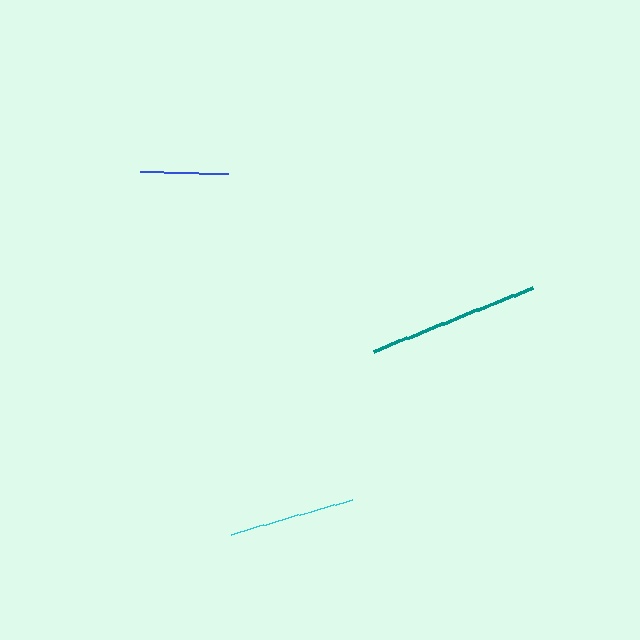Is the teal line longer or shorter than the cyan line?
The teal line is longer than the cyan line.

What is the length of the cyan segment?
The cyan segment is approximately 126 pixels long.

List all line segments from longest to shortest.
From longest to shortest: teal, cyan, blue.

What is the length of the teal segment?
The teal segment is approximately 172 pixels long.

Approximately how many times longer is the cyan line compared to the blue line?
The cyan line is approximately 1.4 times the length of the blue line.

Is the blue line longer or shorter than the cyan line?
The cyan line is longer than the blue line.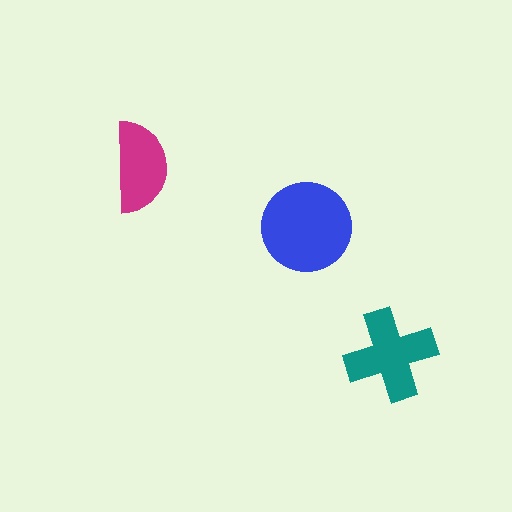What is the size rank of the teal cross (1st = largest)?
2nd.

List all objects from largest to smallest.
The blue circle, the teal cross, the magenta semicircle.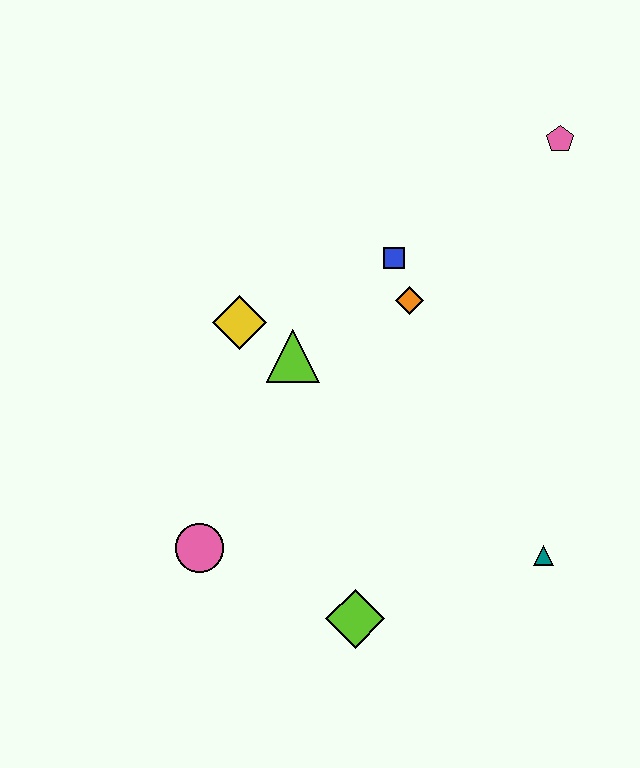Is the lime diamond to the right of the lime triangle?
Yes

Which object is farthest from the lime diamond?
The pink pentagon is farthest from the lime diamond.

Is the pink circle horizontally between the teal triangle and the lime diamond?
No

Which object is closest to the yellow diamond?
The lime triangle is closest to the yellow diamond.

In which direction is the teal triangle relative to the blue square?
The teal triangle is below the blue square.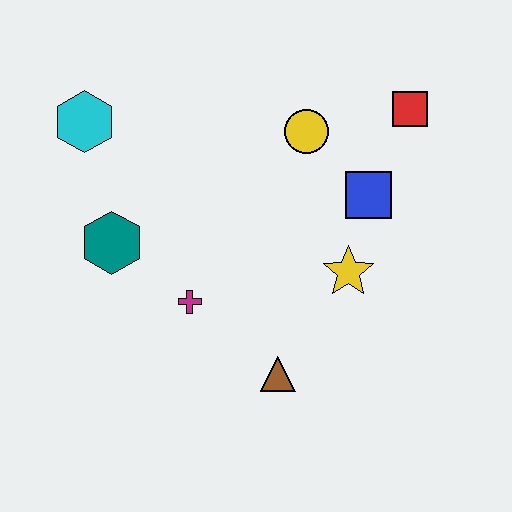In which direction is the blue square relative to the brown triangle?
The blue square is above the brown triangle.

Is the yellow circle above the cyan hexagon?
No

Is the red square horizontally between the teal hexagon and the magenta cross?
No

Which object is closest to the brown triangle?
The magenta cross is closest to the brown triangle.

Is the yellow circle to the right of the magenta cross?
Yes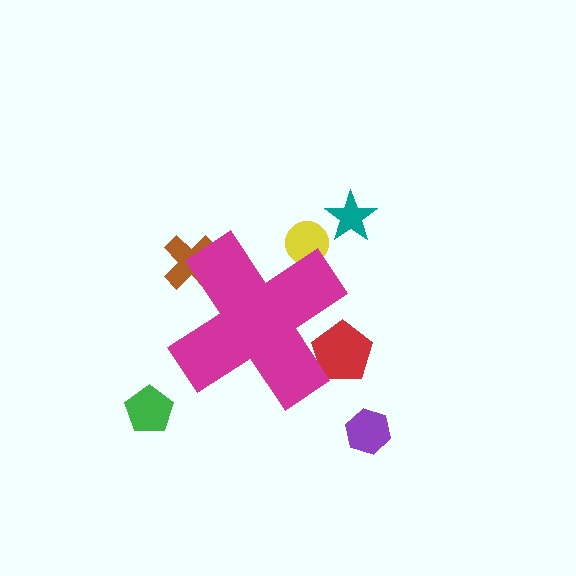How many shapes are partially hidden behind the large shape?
3 shapes are partially hidden.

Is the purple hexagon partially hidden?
No, the purple hexagon is fully visible.